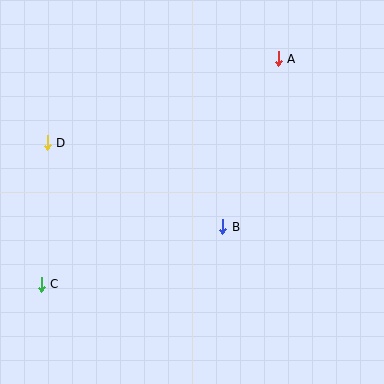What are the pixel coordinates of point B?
Point B is at (223, 227).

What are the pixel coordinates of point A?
Point A is at (278, 59).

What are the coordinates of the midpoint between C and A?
The midpoint between C and A is at (160, 171).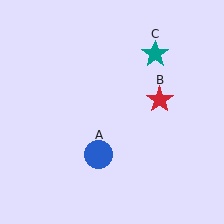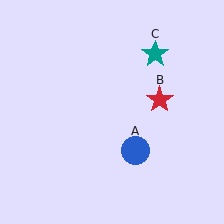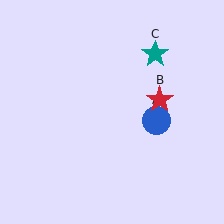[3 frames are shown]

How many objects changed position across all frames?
1 object changed position: blue circle (object A).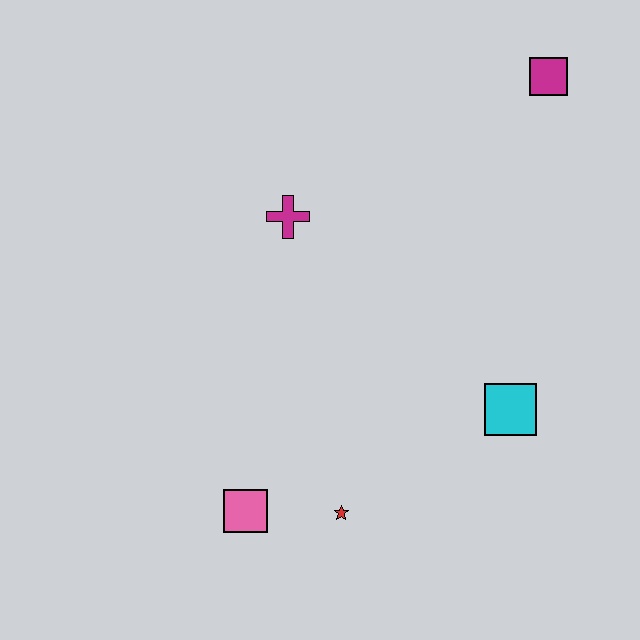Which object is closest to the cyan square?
The red star is closest to the cyan square.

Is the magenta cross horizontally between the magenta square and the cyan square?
No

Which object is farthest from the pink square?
The magenta square is farthest from the pink square.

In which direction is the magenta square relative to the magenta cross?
The magenta square is to the right of the magenta cross.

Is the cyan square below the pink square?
No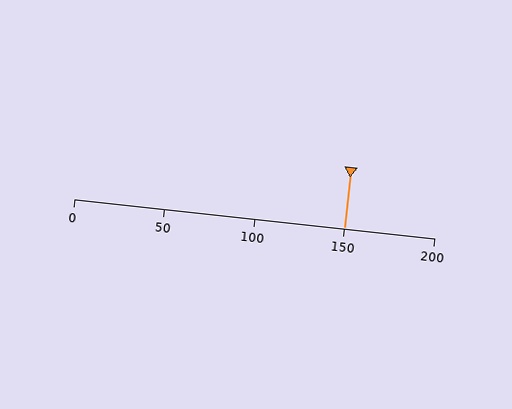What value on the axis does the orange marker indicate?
The marker indicates approximately 150.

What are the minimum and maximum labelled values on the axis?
The axis runs from 0 to 200.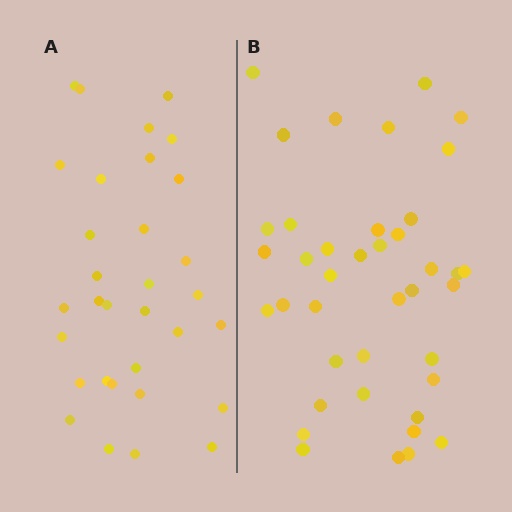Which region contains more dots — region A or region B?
Region B (the right region) has more dots.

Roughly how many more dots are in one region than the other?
Region B has roughly 8 or so more dots than region A.